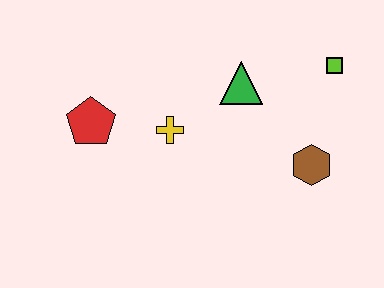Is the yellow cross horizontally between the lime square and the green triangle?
No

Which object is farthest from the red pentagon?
The lime square is farthest from the red pentagon.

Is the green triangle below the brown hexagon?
No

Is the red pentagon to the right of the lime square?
No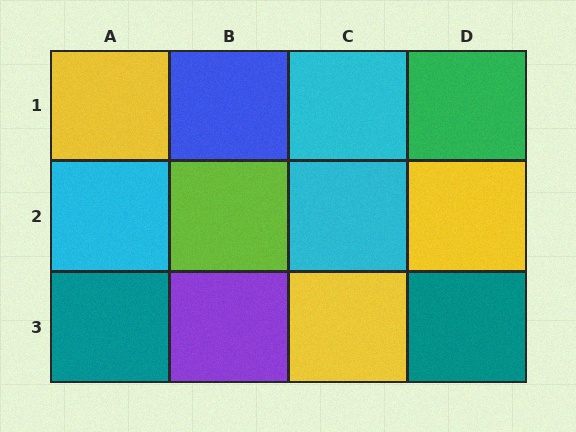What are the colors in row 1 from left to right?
Yellow, blue, cyan, green.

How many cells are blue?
1 cell is blue.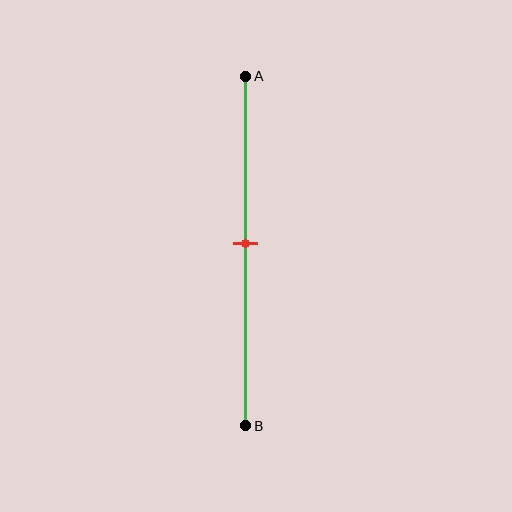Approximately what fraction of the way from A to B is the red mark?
The red mark is approximately 50% of the way from A to B.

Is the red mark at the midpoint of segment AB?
Yes, the mark is approximately at the midpoint.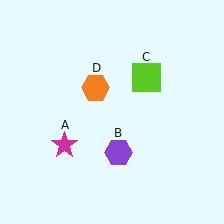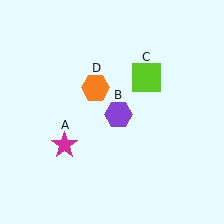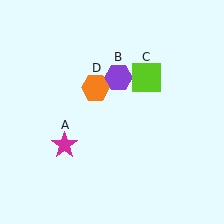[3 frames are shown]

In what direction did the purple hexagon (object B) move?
The purple hexagon (object B) moved up.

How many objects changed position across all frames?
1 object changed position: purple hexagon (object B).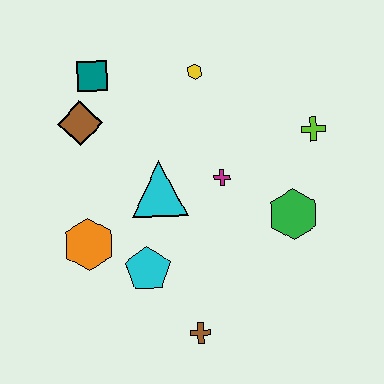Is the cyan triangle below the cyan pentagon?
No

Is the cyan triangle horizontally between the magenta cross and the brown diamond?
Yes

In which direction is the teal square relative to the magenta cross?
The teal square is to the left of the magenta cross.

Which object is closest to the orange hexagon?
The cyan pentagon is closest to the orange hexagon.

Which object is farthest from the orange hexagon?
The lime cross is farthest from the orange hexagon.